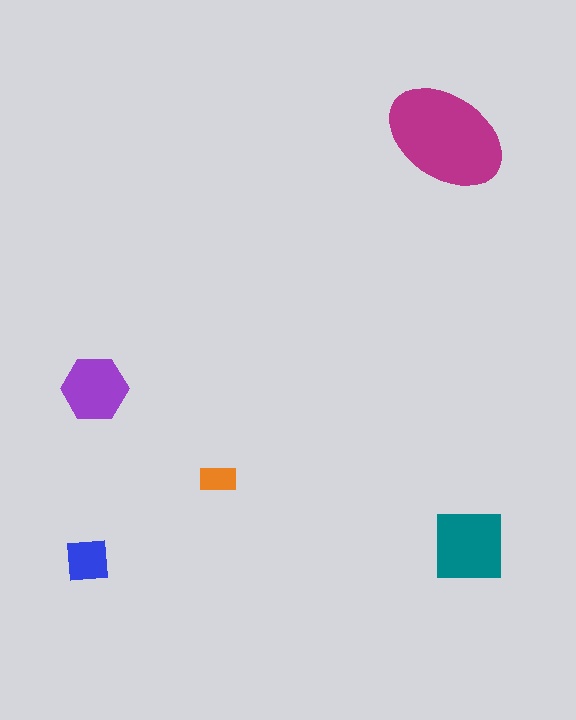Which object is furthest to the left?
The blue square is leftmost.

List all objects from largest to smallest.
The magenta ellipse, the teal square, the purple hexagon, the blue square, the orange rectangle.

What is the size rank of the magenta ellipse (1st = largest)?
1st.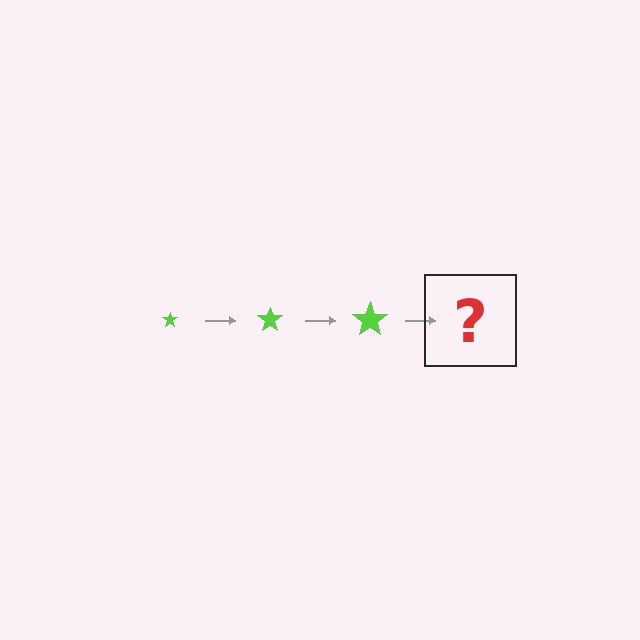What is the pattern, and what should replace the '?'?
The pattern is that the star gets progressively larger each step. The '?' should be a lime star, larger than the previous one.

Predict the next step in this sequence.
The next step is a lime star, larger than the previous one.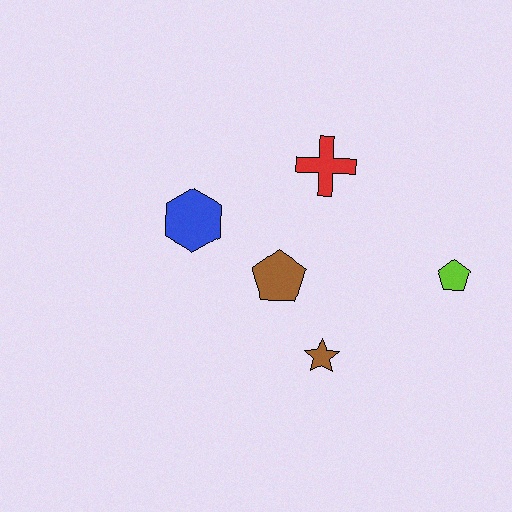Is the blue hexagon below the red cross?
Yes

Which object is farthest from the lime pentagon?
The blue hexagon is farthest from the lime pentagon.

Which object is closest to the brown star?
The brown pentagon is closest to the brown star.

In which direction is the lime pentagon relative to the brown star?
The lime pentagon is to the right of the brown star.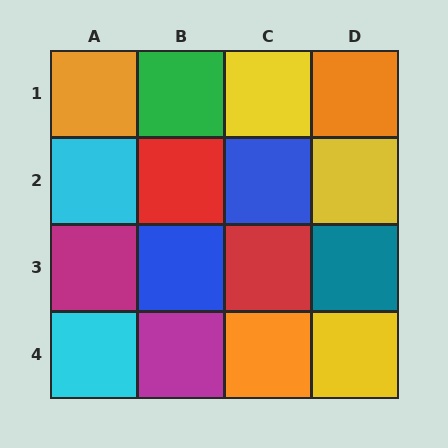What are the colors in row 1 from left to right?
Orange, green, yellow, orange.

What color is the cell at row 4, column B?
Magenta.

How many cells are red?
2 cells are red.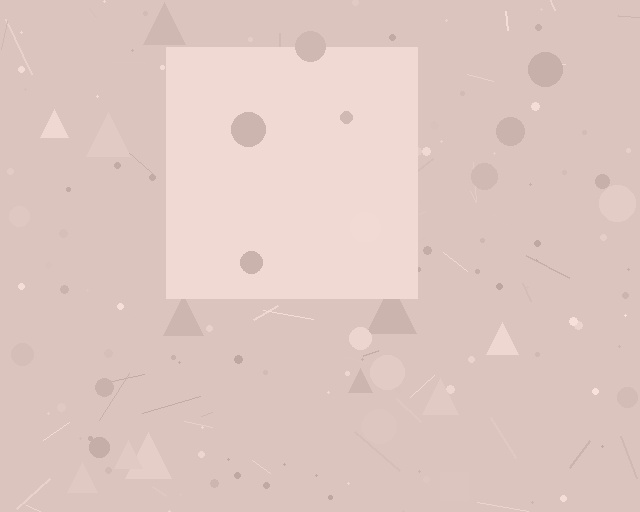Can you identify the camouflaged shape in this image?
The camouflaged shape is a square.